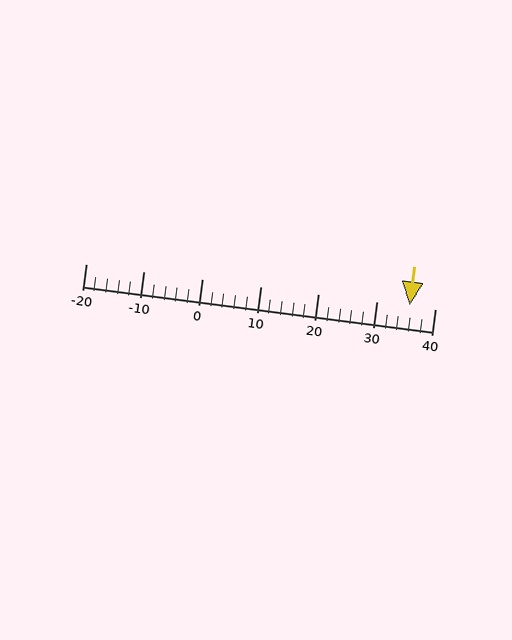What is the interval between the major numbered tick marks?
The major tick marks are spaced 10 units apart.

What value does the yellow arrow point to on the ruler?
The yellow arrow points to approximately 36.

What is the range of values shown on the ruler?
The ruler shows values from -20 to 40.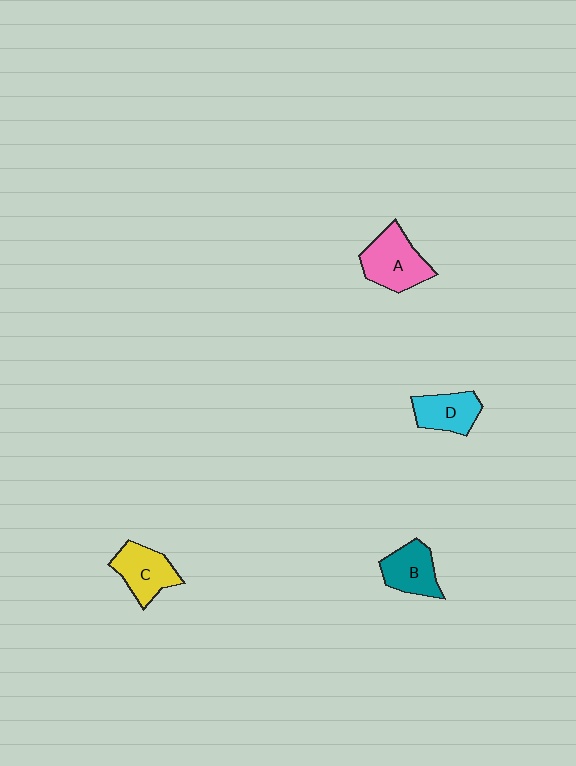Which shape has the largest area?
Shape A (pink).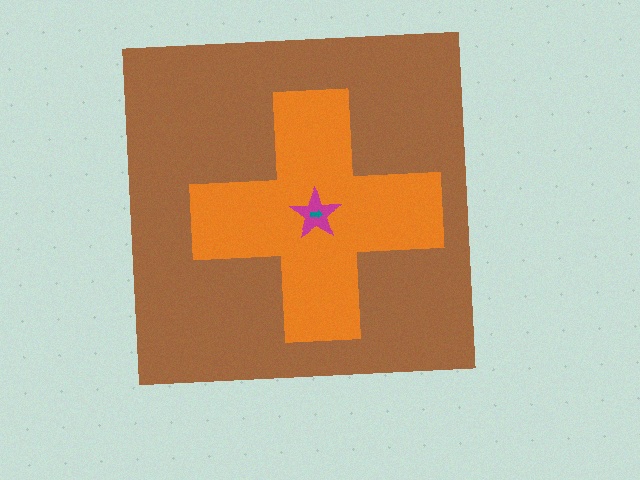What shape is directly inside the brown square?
The orange cross.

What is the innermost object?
The teal arrow.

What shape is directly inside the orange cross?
The magenta star.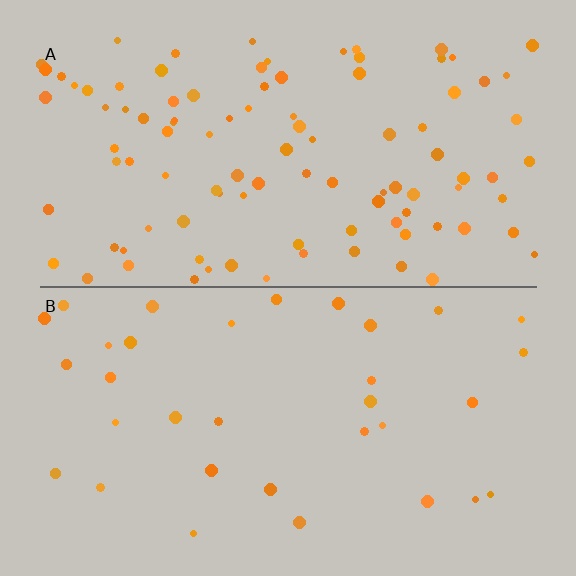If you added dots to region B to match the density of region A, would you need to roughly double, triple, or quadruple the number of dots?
Approximately triple.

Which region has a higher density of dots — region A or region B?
A (the top).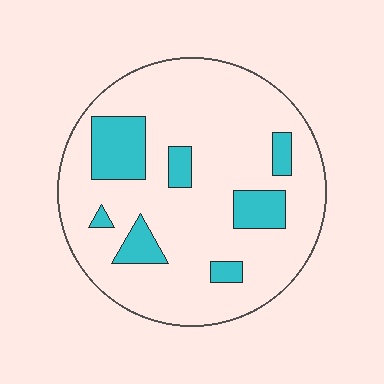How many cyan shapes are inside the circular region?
7.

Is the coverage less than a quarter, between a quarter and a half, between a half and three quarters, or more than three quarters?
Less than a quarter.